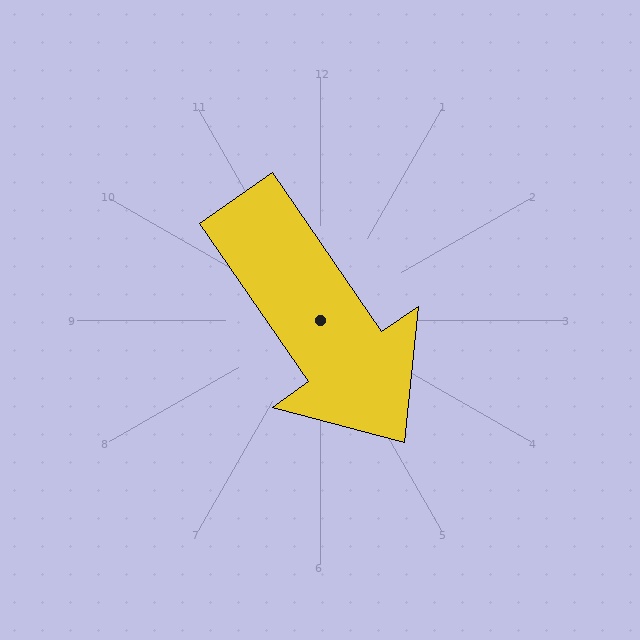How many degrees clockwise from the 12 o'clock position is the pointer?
Approximately 145 degrees.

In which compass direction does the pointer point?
Southeast.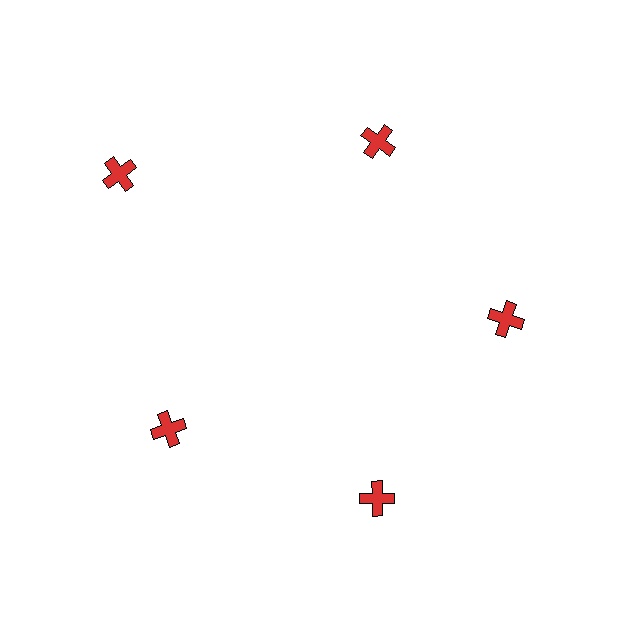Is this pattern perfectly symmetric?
No. The 5 red crosses are arranged in a ring, but one element near the 10 o'clock position is pushed outward from the center, breaking the 5-fold rotational symmetry.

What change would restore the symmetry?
The symmetry would be restored by moving it inward, back onto the ring so that all 5 crosses sit at equal angles and equal distance from the center.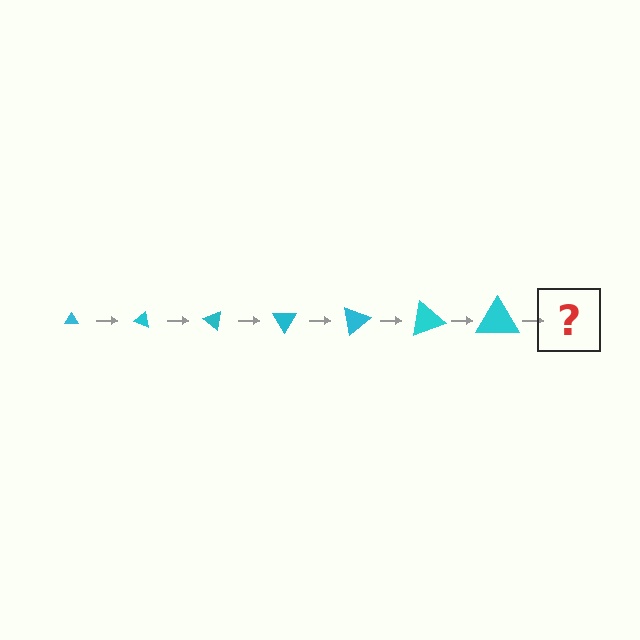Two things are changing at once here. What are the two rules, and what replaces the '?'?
The two rules are that the triangle grows larger each step and it rotates 20 degrees each step. The '?' should be a triangle, larger than the previous one and rotated 140 degrees from the start.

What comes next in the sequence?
The next element should be a triangle, larger than the previous one and rotated 140 degrees from the start.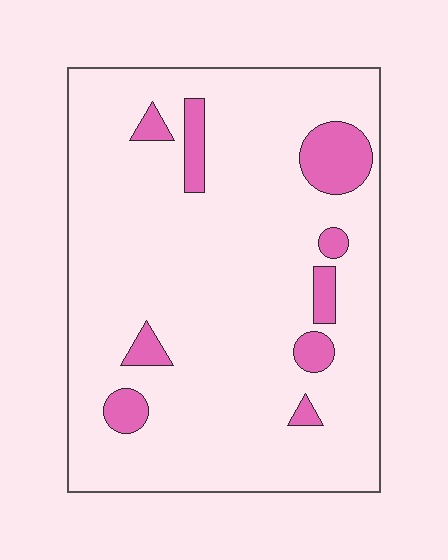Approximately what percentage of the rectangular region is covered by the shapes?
Approximately 10%.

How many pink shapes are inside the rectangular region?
9.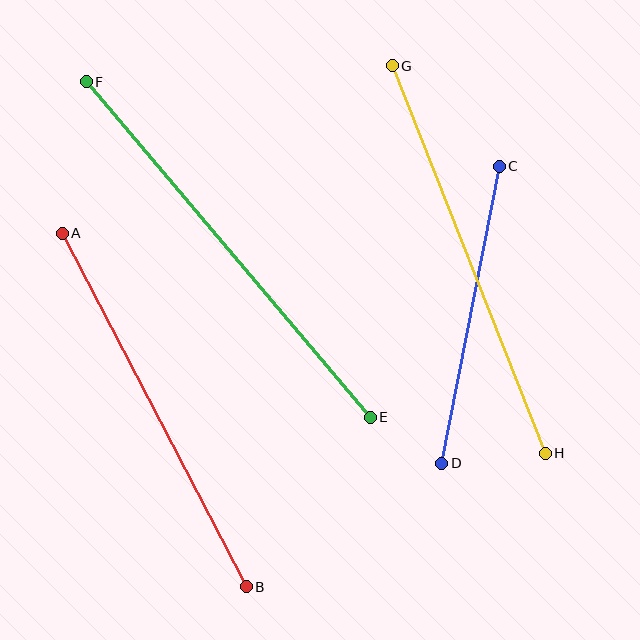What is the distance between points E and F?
The distance is approximately 440 pixels.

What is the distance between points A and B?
The distance is approximately 399 pixels.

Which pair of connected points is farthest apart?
Points E and F are farthest apart.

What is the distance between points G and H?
The distance is approximately 417 pixels.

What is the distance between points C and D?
The distance is approximately 302 pixels.